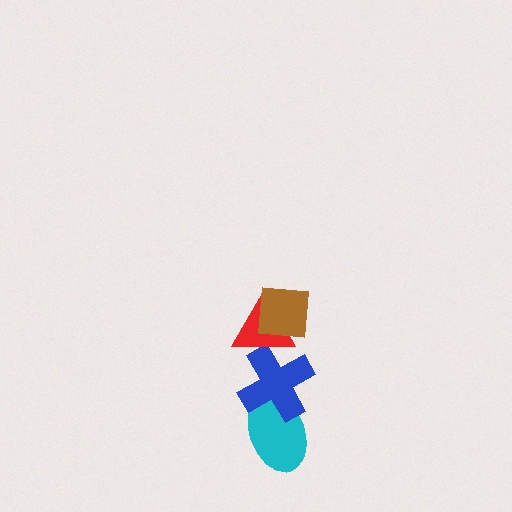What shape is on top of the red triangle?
The brown square is on top of the red triangle.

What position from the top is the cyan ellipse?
The cyan ellipse is 4th from the top.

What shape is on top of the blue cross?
The red triangle is on top of the blue cross.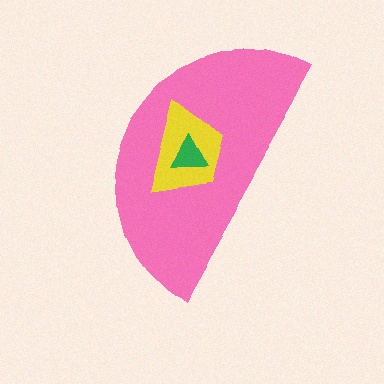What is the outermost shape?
The pink semicircle.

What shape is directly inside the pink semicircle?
The yellow trapezoid.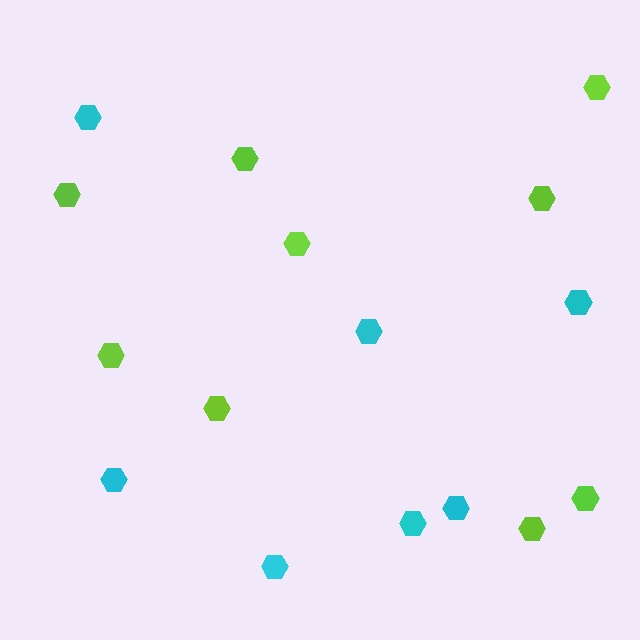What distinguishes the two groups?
There are 2 groups: one group of lime hexagons (9) and one group of cyan hexagons (7).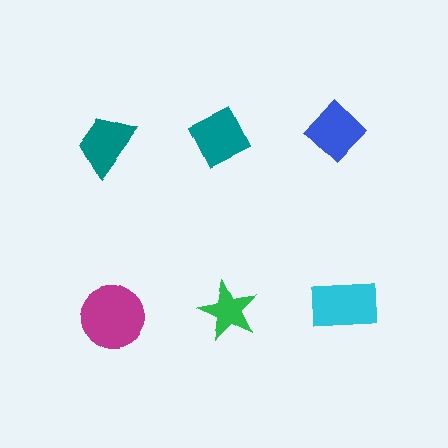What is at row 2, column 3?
A cyan rectangle.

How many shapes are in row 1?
3 shapes.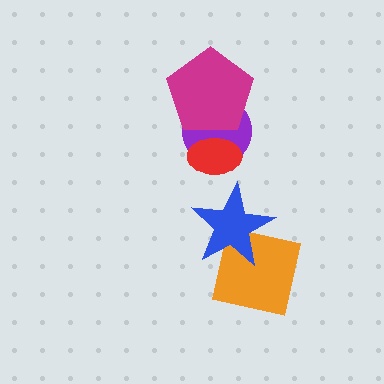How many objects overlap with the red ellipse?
2 objects overlap with the red ellipse.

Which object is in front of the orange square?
The blue star is in front of the orange square.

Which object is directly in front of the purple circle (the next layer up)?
The magenta pentagon is directly in front of the purple circle.